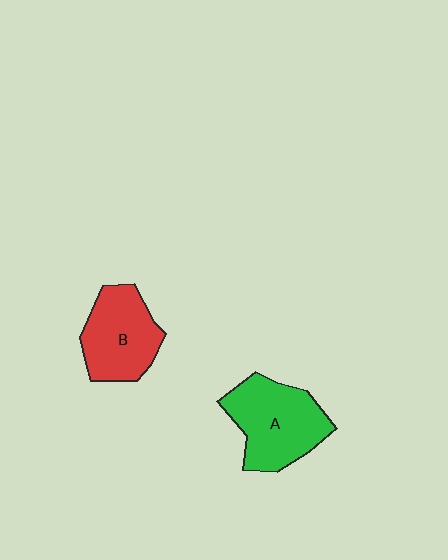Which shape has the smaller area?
Shape B (red).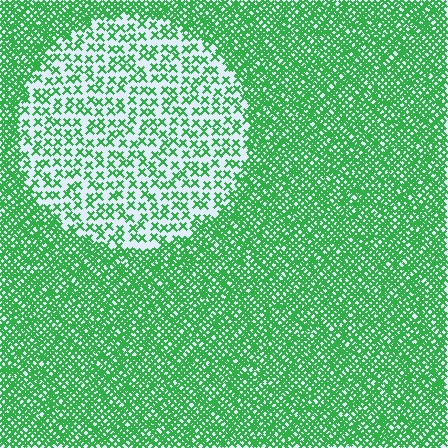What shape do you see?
I see a circle.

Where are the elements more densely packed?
The elements are more densely packed outside the circle boundary.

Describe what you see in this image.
The image contains small green elements arranged at two different densities. A circle-shaped region is visible where the elements are less densely packed than the surrounding area.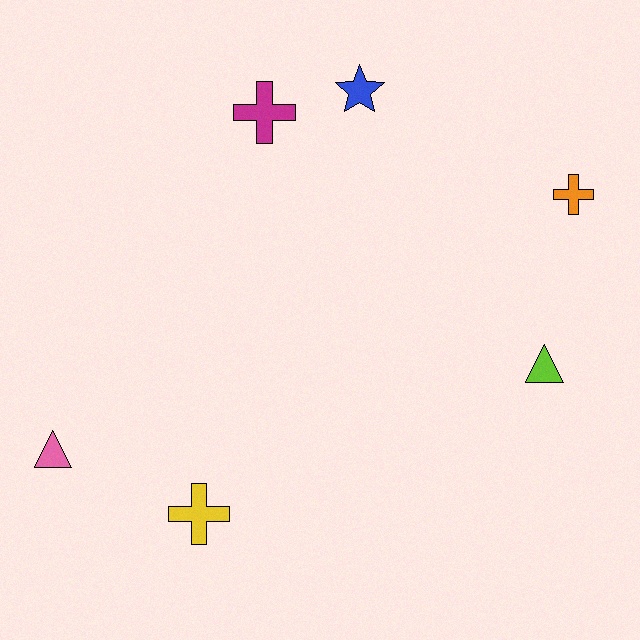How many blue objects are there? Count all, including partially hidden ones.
There is 1 blue object.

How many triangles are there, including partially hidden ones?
There are 2 triangles.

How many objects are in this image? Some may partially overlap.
There are 6 objects.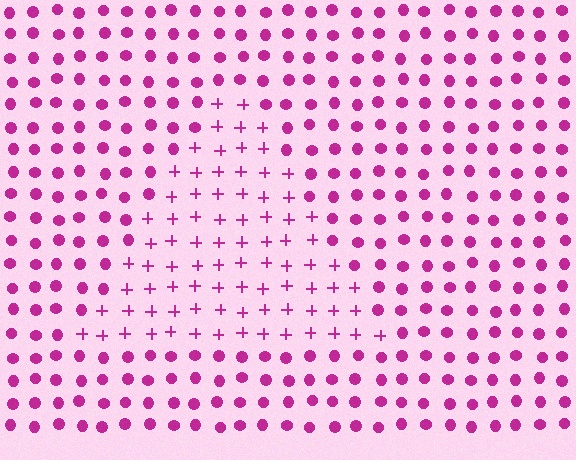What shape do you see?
I see a triangle.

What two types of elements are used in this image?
The image uses plus signs inside the triangle region and circles outside it.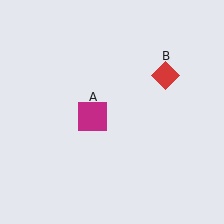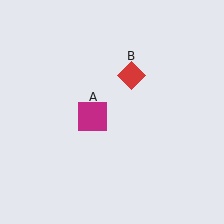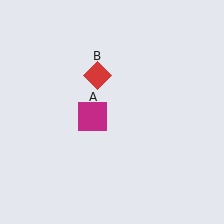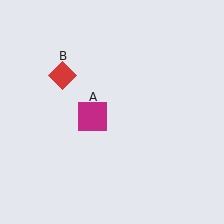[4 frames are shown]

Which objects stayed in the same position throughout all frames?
Magenta square (object A) remained stationary.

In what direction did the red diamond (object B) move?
The red diamond (object B) moved left.